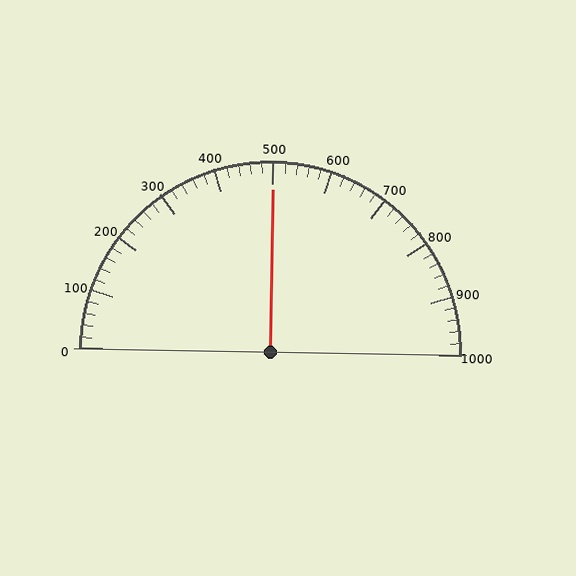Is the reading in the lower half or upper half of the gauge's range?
The reading is in the upper half of the range (0 to 1000).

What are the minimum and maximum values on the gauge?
The gauge ranges from 0 to 1000.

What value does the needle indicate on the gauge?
The needle indicates approximately 500.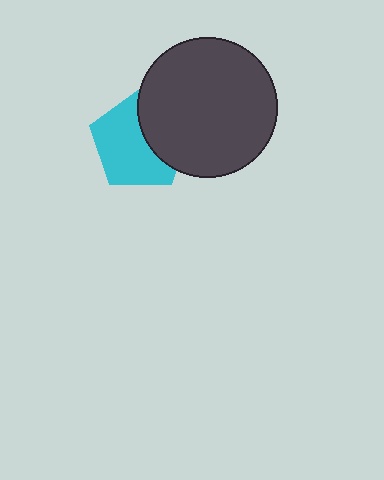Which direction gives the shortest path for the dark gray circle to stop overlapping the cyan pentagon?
Moving right gives the shortest separation.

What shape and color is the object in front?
The object in front is a dark gray circle.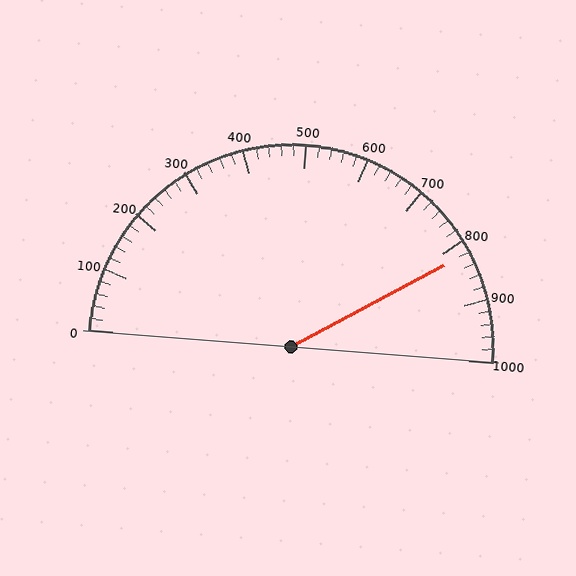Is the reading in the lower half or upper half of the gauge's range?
The reading is in the upper half of the range (0 to 1000).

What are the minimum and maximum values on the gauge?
The gauge ranges from 0 to 1000.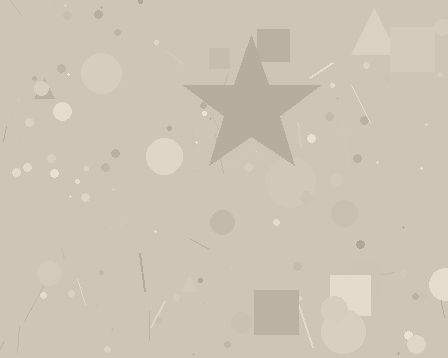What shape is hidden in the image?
A star is hidden in the image.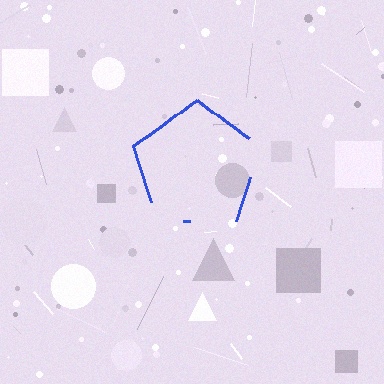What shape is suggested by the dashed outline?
The dashed outline suggests a pentagon.